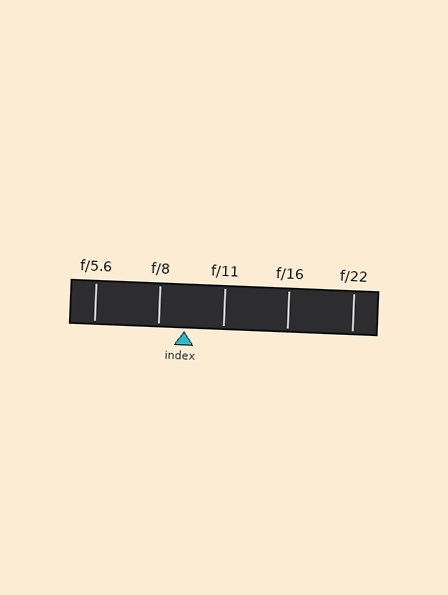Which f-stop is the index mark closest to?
The index mark is closest to f/8.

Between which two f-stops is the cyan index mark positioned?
The index mark is between f/8 and f/11.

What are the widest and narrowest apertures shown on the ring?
The widest aperture shown is f/5.6 and the narrowest is f/22.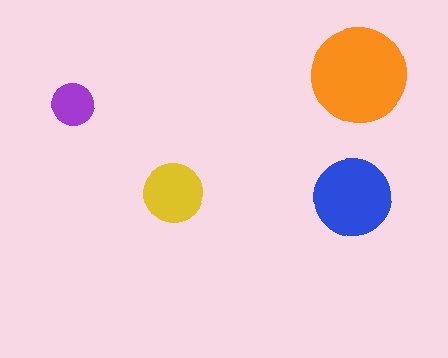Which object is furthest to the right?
The orange circle is rightmost.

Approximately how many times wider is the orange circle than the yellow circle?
About 1.5 times wider.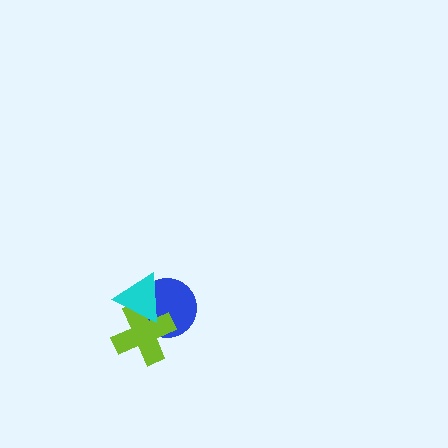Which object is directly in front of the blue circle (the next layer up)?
The lime cross is directly in front of the blue circle.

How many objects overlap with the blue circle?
2 objects overlap with the blue circle.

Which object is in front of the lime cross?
The cyan triangle is in front of the lime cross.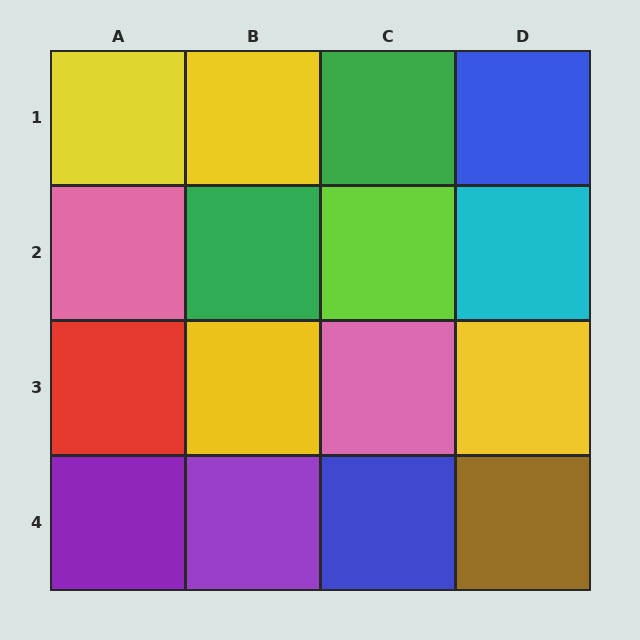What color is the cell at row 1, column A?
Yellow.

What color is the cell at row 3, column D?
Yellow.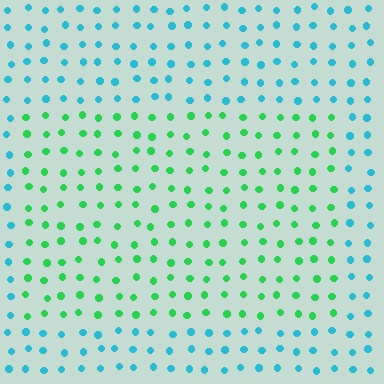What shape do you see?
I see a rectangle.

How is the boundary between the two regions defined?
The boundary is defined purely by a slight shift in hue (about 55 degrees). Spacing, size, and orientation are identical on both sides.